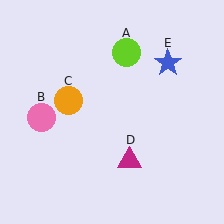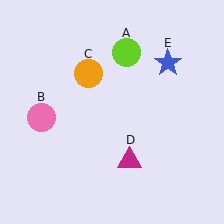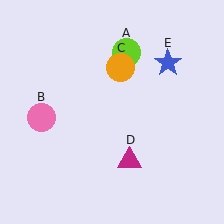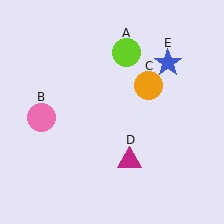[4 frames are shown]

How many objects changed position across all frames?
1 object changed position: orange circle (object C).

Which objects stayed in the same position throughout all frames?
Lime circle (object A) and pink circle (object B) and magenta triangle (object D) and blue star (object E) remained stationary.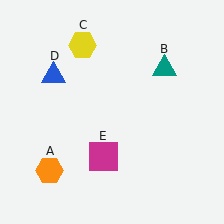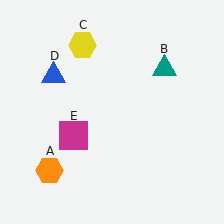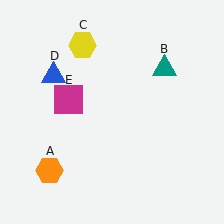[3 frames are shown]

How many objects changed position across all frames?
1 object changed position: magenta square (object E).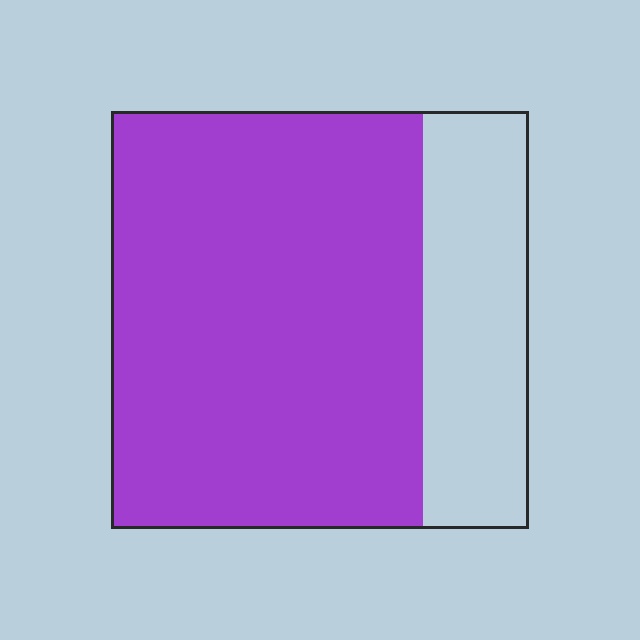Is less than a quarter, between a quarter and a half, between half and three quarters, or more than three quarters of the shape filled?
Between half and three quarters.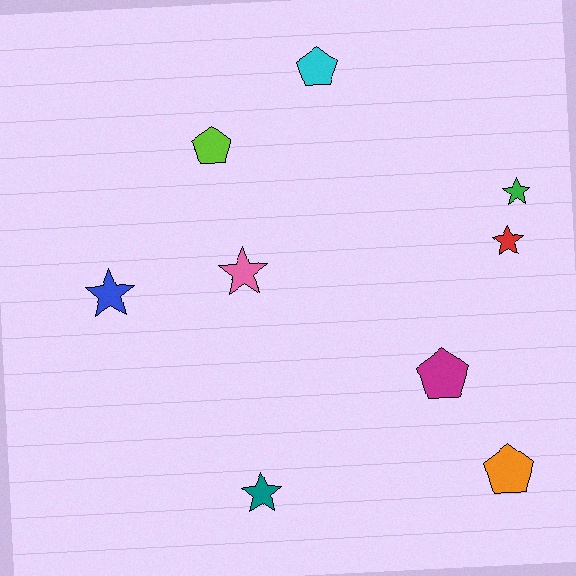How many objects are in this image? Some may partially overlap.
There are 9 objects.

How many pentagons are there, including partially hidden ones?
There are 4 pentagons.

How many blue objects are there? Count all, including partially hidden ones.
There is 1 blue object.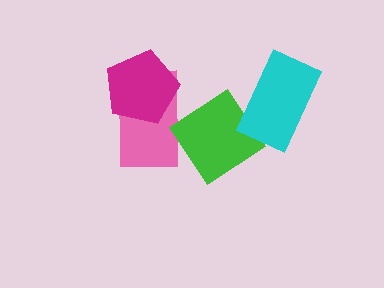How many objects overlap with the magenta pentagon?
1 object overlaps with the magenta pentagon.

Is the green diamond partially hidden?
No, no other shape covers it.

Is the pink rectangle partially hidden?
Yes, it is partially covered by another shape.